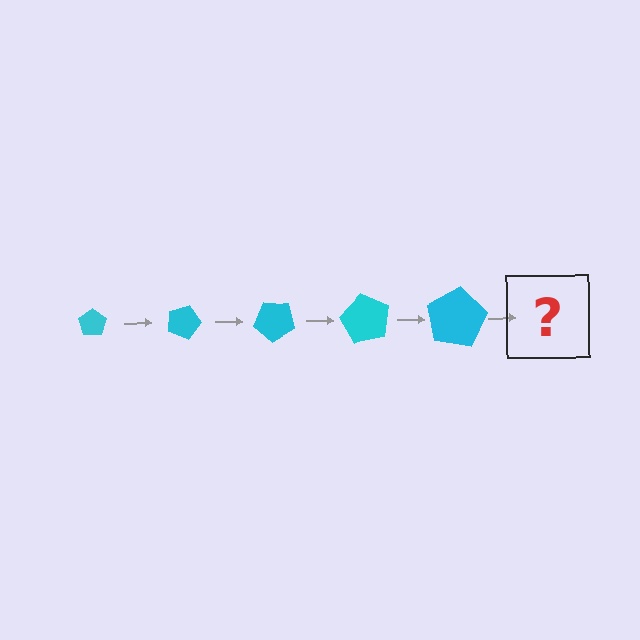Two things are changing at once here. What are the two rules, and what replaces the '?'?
The two rules are that the pentagon grows larger each step and it rotates 20 degrees each step. The '?' should be a pentagon, larger than the previous one and rotated 100 degrees from the start.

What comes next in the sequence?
The next element should be a pentagon, larger than the previous one and rotated 100 degrees from the start.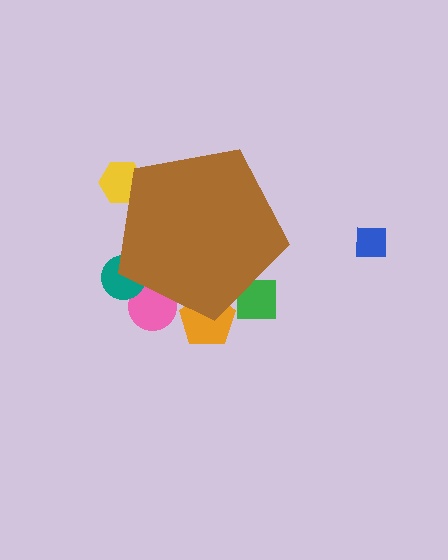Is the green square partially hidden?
Yes, the green square is partially hidden behind the brown pentagon.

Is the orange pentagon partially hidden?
Yes, the orange pentagon is partially hidden behind the brown pentagon.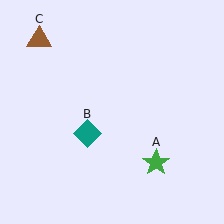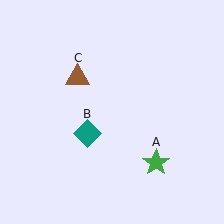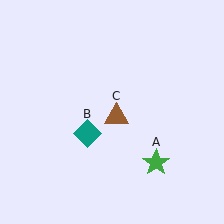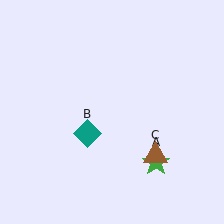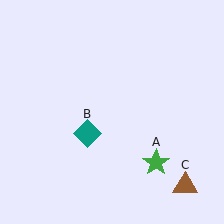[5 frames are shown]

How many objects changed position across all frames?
1 object changed position: brown triangle (object C).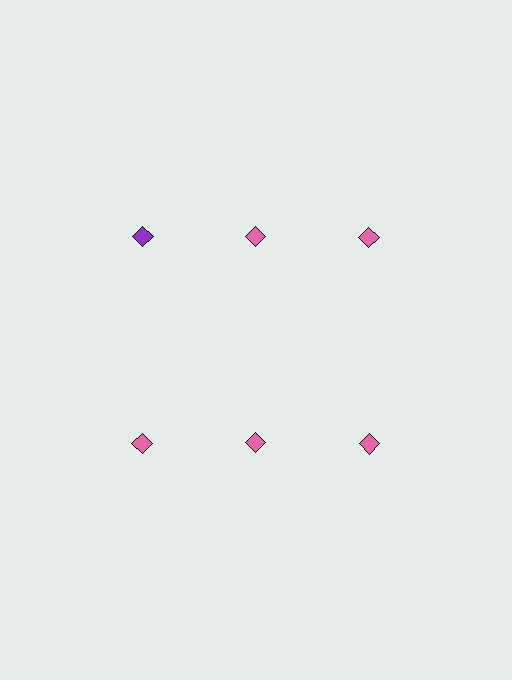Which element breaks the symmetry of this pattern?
The purple diamond in the top row, leftmost column breaks the symmetry. All other shapes are pink diamonds.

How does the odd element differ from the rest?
It has a different color: purple instead of pink.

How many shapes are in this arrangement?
There are 6 shapes arranged in a grid pattern.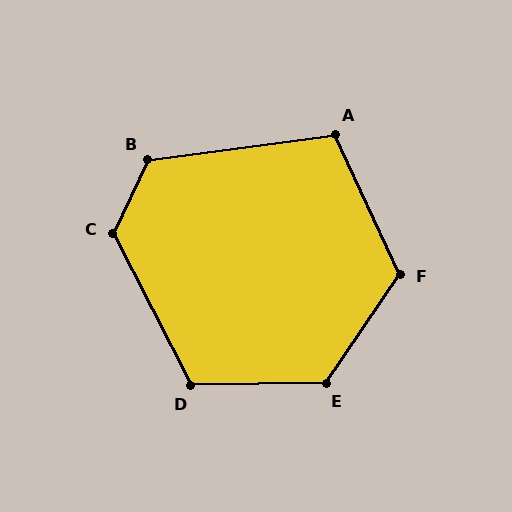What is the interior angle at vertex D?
Approximately 116 degrees (obtuse).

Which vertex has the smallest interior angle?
A, at approximately 107 degrees.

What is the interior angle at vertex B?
Approximately 123 degrees (obtuse).